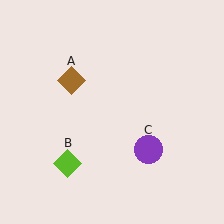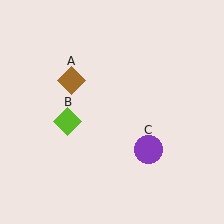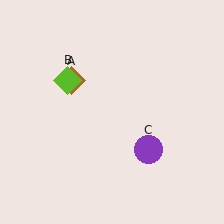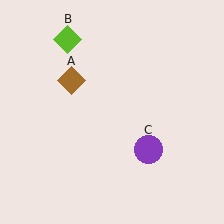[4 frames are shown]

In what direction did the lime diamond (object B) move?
The lime diamond (object B) moved up.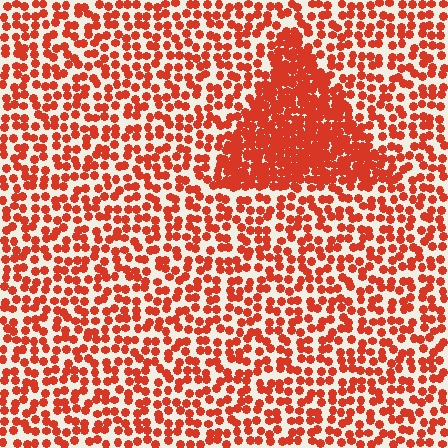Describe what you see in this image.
The image contains small red elements arranged at two different densities. A triangle-shaped region is visible where the elements are more densely packed than the surrounding area.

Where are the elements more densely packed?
The elements are more densely packed inside the triangle boundary.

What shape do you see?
I see a triangle.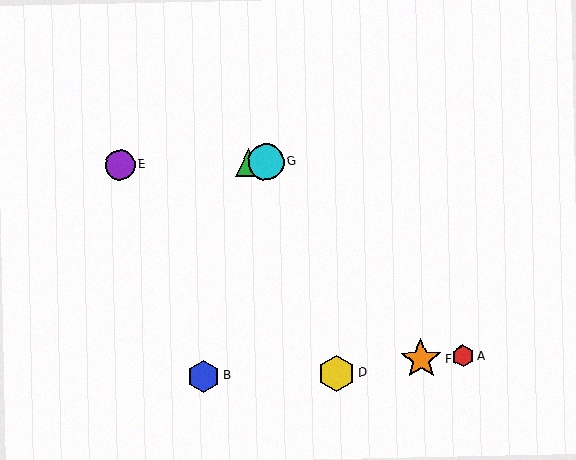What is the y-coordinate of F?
Object F is at y≈360.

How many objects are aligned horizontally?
3 objects (C, E, G) are aligned horizontally.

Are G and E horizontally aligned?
Yes, both are at y≈162.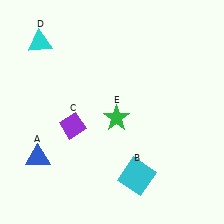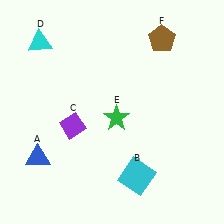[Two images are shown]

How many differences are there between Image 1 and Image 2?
There is 1 difference between the two images.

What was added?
A brown pentagon (F) was added in Image 2.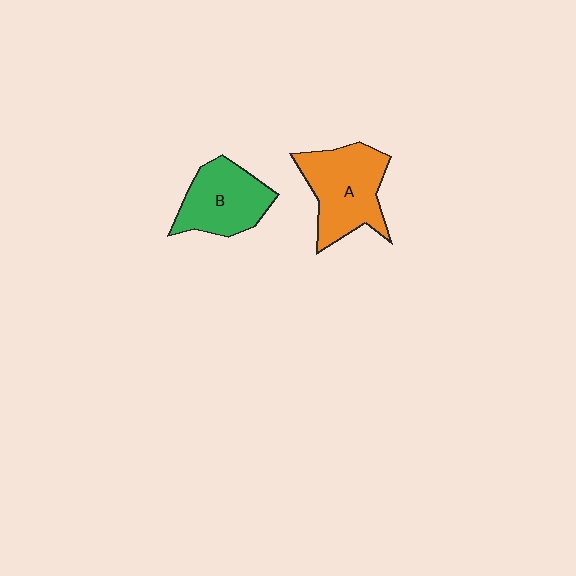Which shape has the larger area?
Shape A (orange).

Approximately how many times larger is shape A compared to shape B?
Approximately 1.2 times.